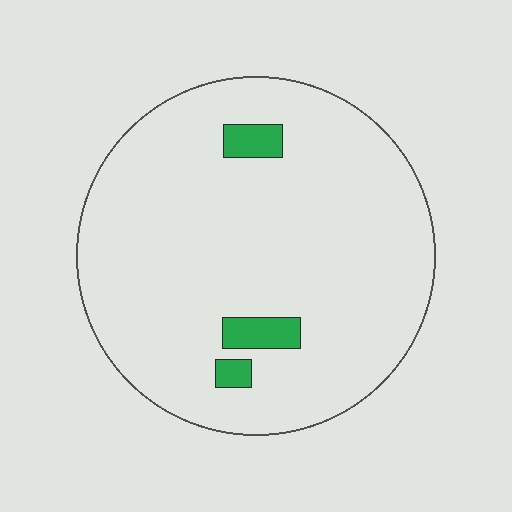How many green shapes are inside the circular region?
3.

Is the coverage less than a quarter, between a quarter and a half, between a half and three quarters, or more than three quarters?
Less than a quarter.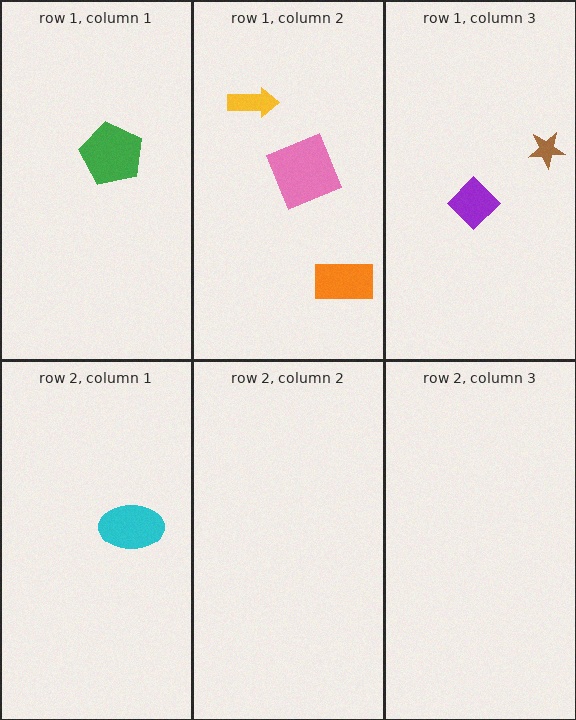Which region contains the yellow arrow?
The row 1, column 2 region.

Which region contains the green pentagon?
The row 1, column 1 region.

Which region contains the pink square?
The row 1, column 2 region.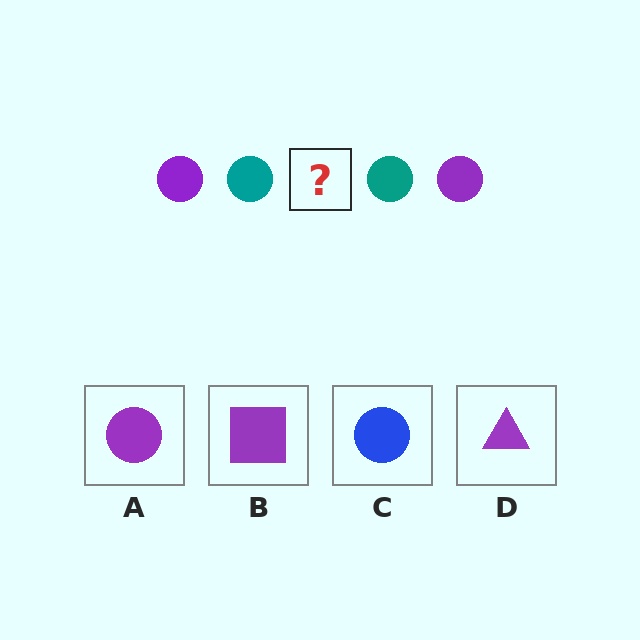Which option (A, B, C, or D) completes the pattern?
A.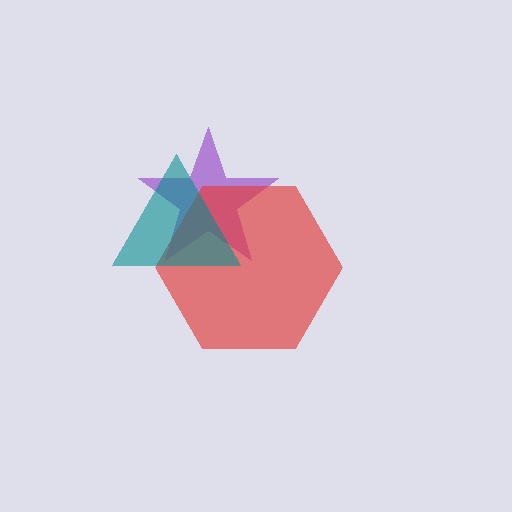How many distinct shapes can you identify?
There are 3 distinct shapes: a purple star, a red hexagon, a teal triangle.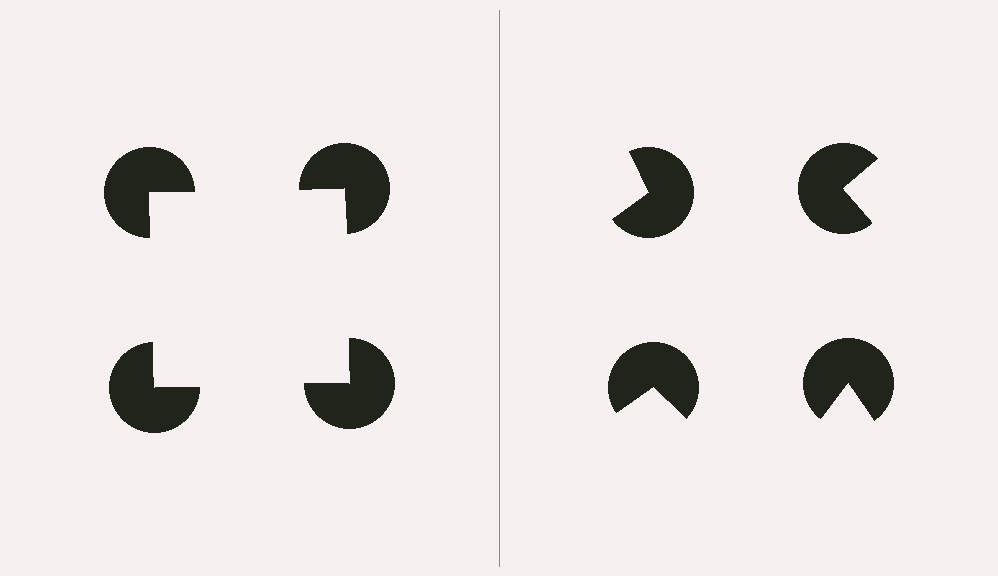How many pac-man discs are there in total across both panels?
8 — 4 on each side.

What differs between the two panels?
The pac-man discs are positioned identically on both sides; only the wedge orientations differ. On the left they align to a square; on the right they are misaligned.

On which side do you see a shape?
An illusory square appears on the left side. On the right side the wedge cuts are rotated, so no coherent shape forms.